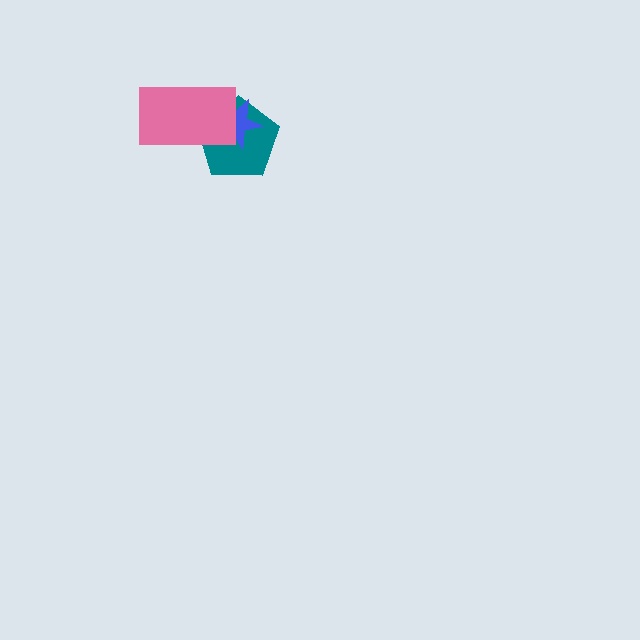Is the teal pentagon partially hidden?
Yes, it is partially covered by another shape.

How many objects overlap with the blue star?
2 objects overlap with the blue star.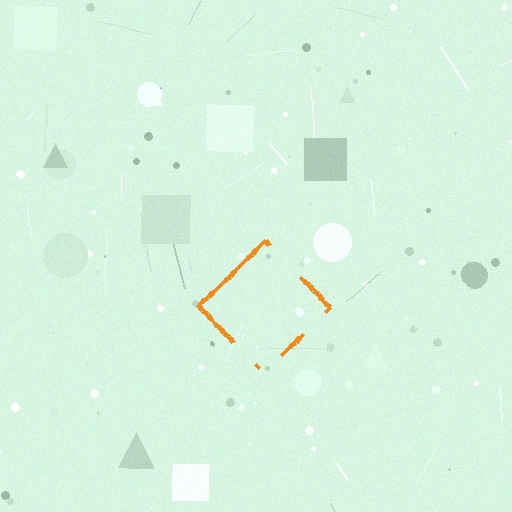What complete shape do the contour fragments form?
The contour fragments form a diamond.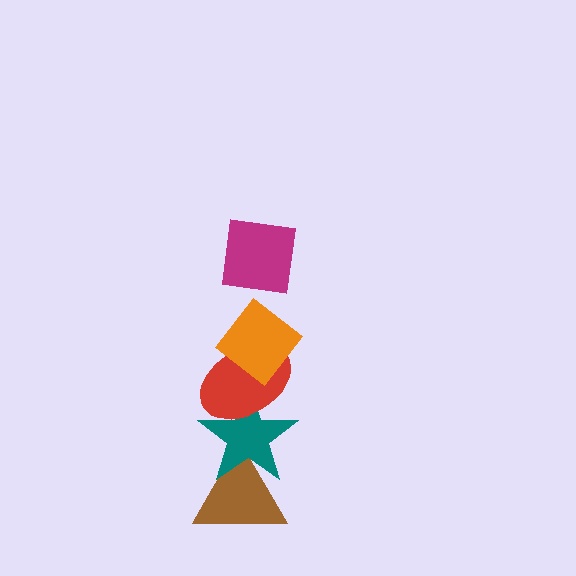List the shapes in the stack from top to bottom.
From top to bottom: the magenta square, the orange diamond, the red ellipse, the teal star, the brown triangle.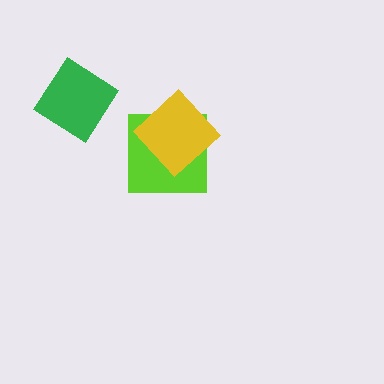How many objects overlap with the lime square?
1 object overlaps with the lime square.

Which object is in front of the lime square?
The yellow diamond is in front of the lime square.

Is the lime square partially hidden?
Yes, it is partially covered by another shape.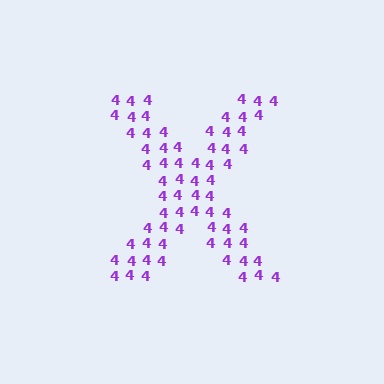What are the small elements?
The small elements are digit 4's.